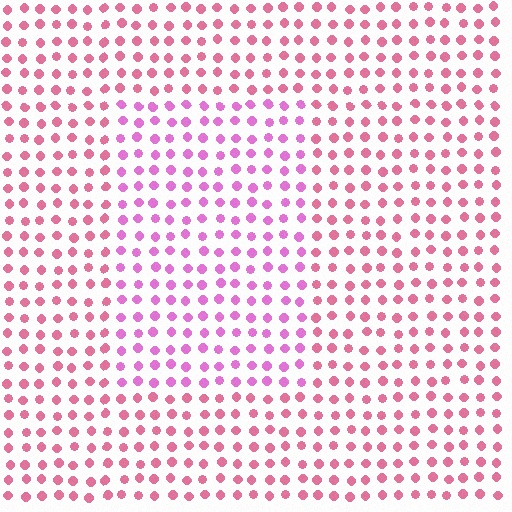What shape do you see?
I see a rectangle.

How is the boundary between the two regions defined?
The boundary is defined purely by a slight shift in hue (about 31 degrees). Spacing, size, and orientation are identical on both sides.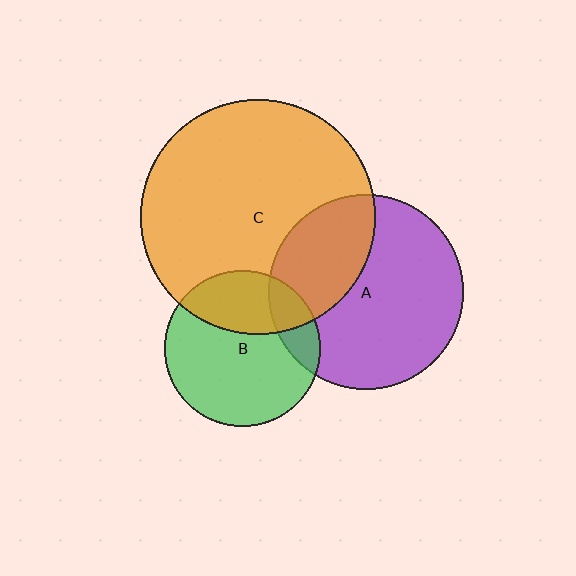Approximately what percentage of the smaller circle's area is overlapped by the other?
Approximately 35%.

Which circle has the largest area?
Circle C (orange).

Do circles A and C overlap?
Yes.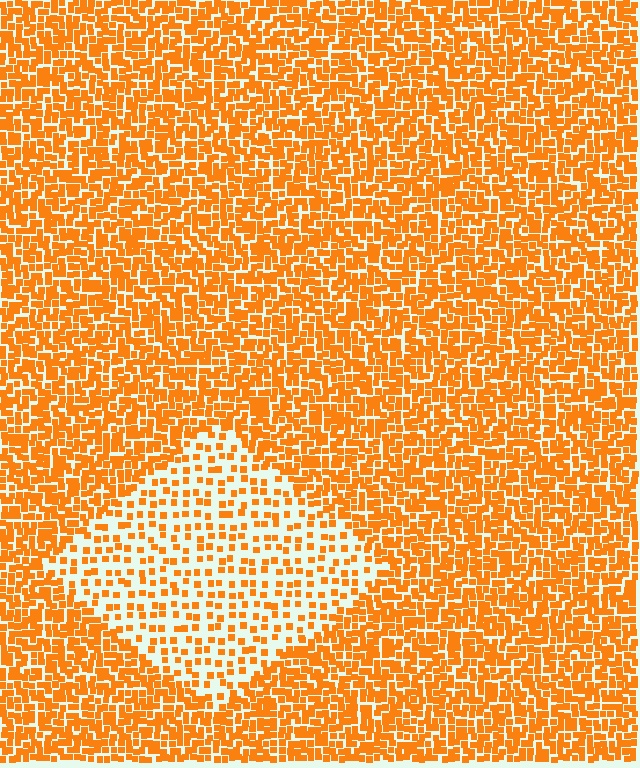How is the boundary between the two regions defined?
The boundary is defined by a change in element density (approximately 2.4x ratio). All elements are the same color, size, and shape.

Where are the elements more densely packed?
The elements are more densely packed outside the diamond boundary.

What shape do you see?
I see a diamond.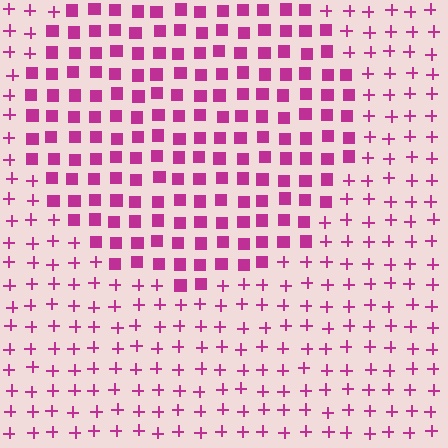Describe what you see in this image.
The image is filled with small magenta elements arranged in a uniform grid. A circle-shaped region contains squares, while the surrounding area contains plus signs. The boundary is defined purely by the change in element shape.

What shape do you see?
I see a circle.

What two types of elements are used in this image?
The image uses squares inside the circle region and plus signs outside it.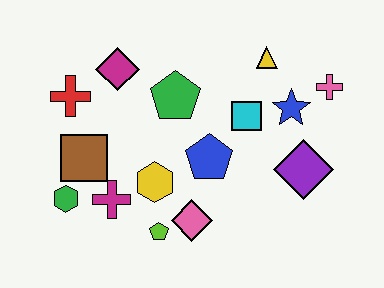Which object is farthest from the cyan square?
The green hexagon is farthest from the cyan square.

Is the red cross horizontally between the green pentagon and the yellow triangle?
No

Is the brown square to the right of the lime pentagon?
No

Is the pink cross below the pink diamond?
No